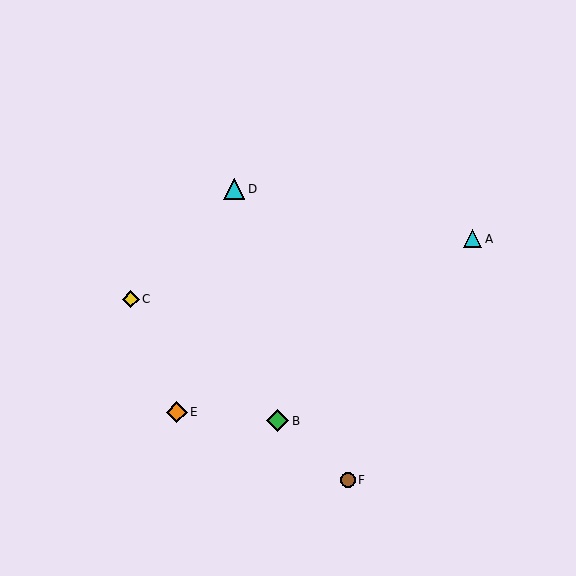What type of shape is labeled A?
Shape A is a cyan triangle.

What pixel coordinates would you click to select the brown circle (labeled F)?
Click at (348, 480) to select the brown circle F.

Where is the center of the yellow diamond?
The center of the yellow diamond is at (131, 299).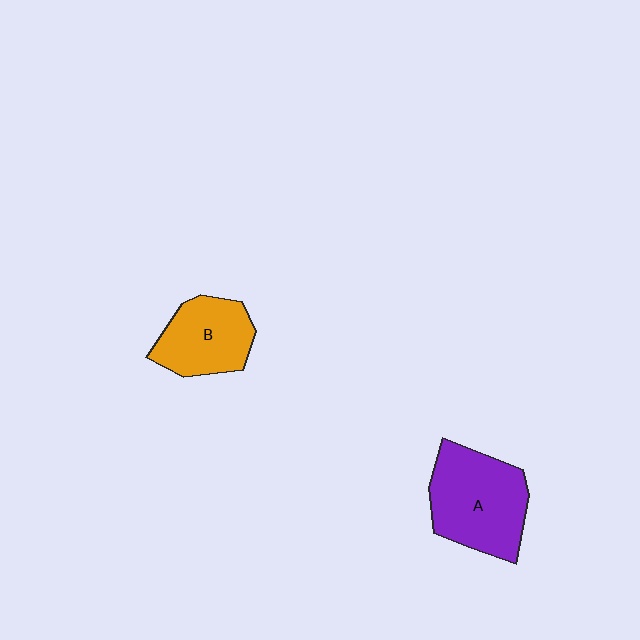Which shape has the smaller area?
Shape B (orange).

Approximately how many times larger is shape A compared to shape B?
Approximately 1.4 times.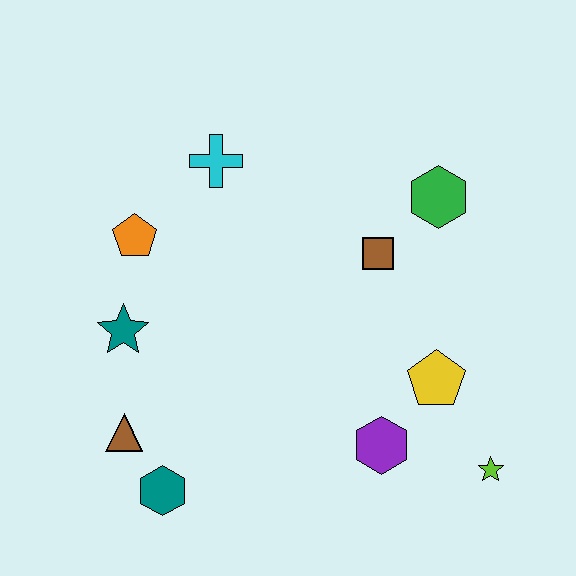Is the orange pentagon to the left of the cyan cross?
Yes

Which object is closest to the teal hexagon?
The brown triangle is closest to the teal hexagon.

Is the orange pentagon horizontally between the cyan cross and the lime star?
No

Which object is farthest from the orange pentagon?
The lime star is farthest from the orange pentagon.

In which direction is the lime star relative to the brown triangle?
The lime star is to the right of the brown triangle.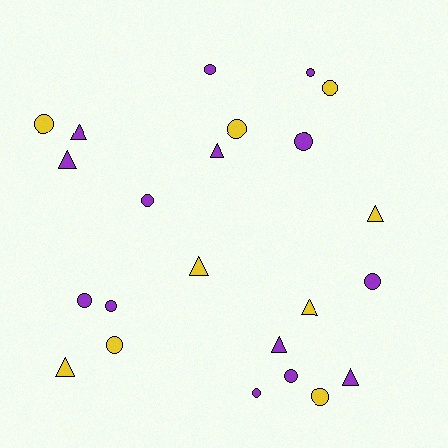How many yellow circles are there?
There are 5 yellow circles.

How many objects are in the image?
There are 23 objects.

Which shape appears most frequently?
Circle, with 14 objects.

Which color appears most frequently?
Purple, with 14 objects.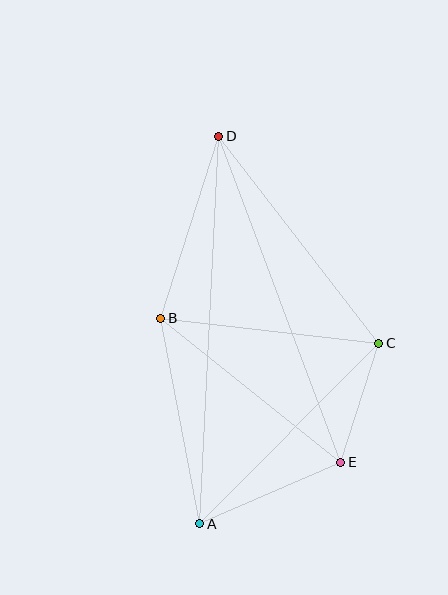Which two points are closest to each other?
Points C and E are closest to each other.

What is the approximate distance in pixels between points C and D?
The distance between C and D is approximately 262 pixels.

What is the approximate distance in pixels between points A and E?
The distance between A and E is approximately 154 pixels.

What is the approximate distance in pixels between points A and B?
The distance between A and B is approximately 209 pixels.